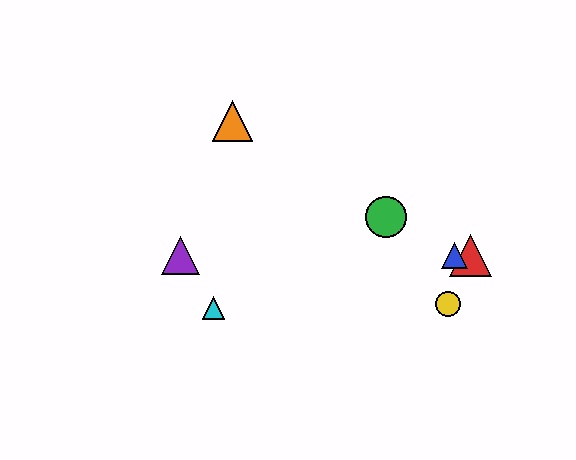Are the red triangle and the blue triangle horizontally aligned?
Yes, both are at y≈255.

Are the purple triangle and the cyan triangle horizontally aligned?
No, the purple triangle is at y≈255 and the cyan triangle is at y≈308.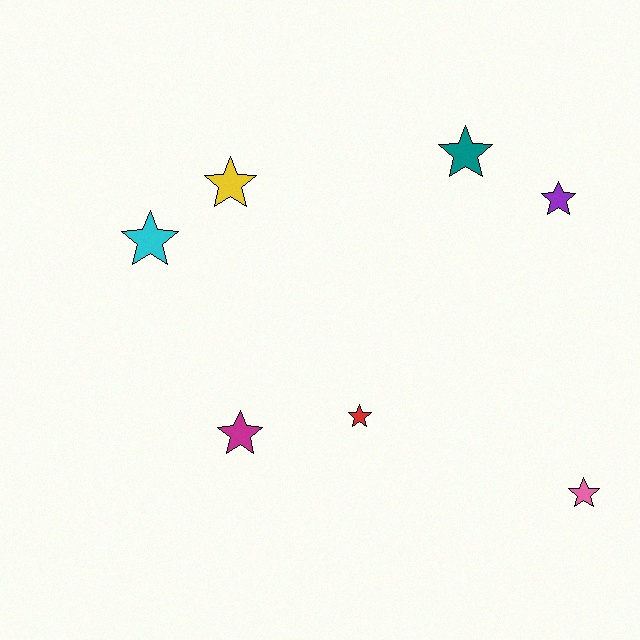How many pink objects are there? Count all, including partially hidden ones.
There is 1 pink object.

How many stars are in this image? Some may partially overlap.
There are 7 stars.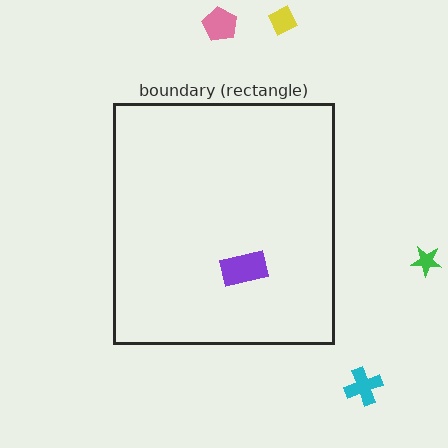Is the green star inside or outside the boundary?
Outside.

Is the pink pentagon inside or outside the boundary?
Outside.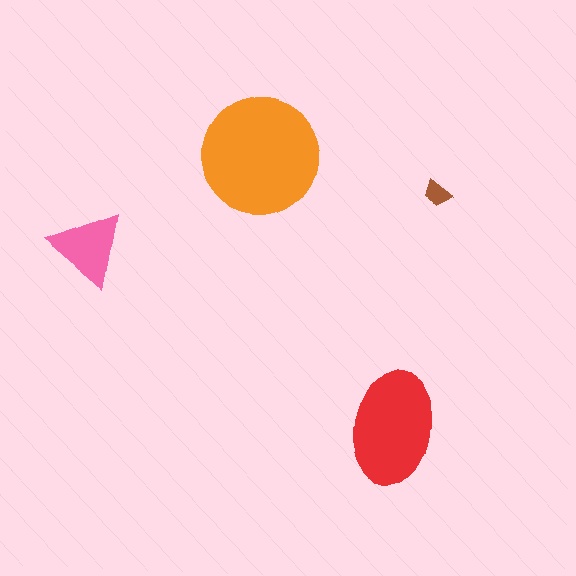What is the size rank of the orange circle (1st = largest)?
1st.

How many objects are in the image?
There are 4 objects in the image.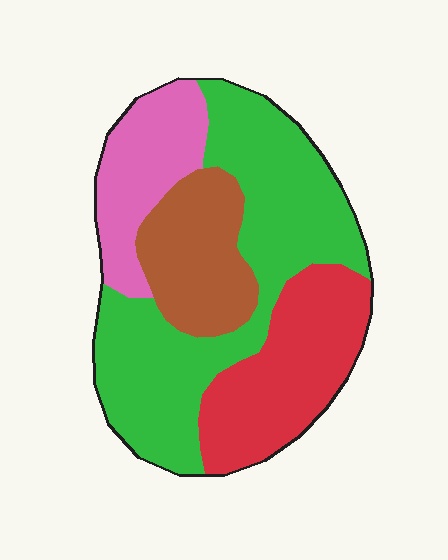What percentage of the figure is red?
Red takes up about one quarter (1/4) of the figure.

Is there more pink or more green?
Green.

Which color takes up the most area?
Green, at roughly 45%.